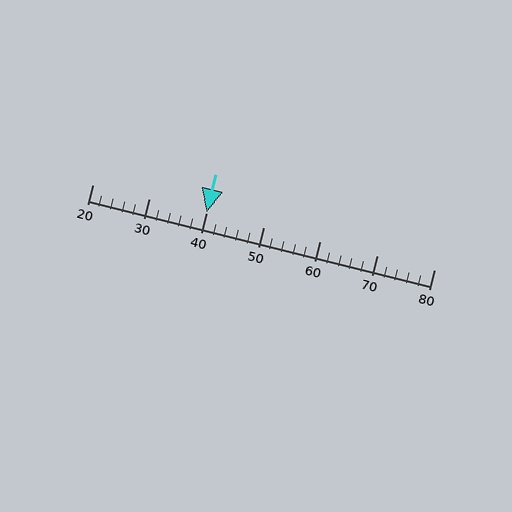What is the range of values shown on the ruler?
The ruler shows values from 20 to 80.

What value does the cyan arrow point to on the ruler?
The cyan arrow points to approximately 40.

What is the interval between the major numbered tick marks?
The major tick marks are spaced 10 units apart.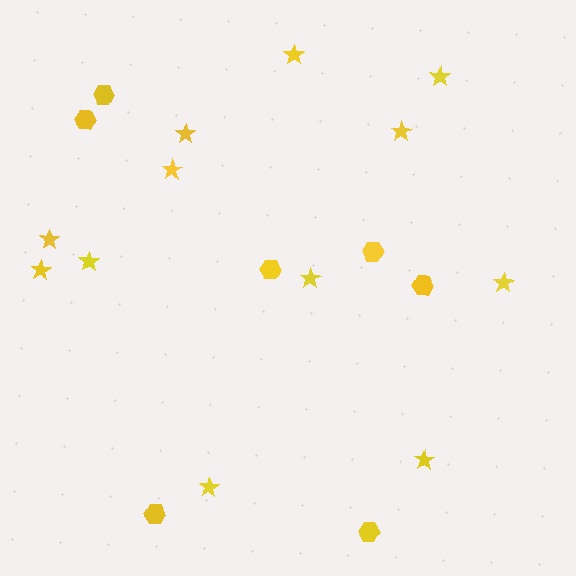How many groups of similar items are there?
There are 2 groups: one group of stars (12) and one group of hexagons (7).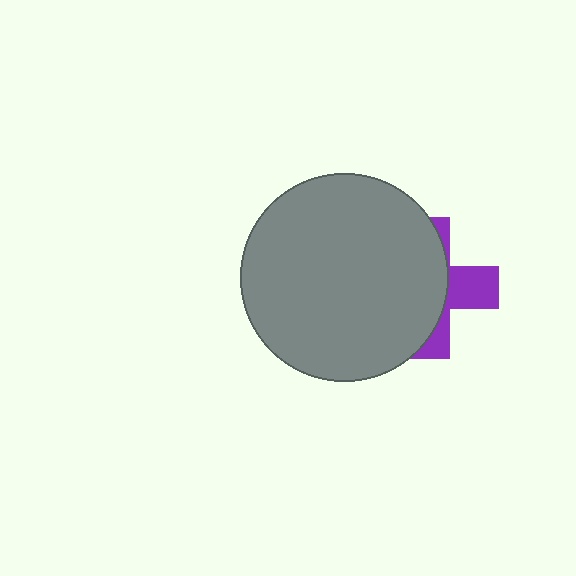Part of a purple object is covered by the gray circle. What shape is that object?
It is a cross.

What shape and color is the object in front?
The object in front is a gray circle.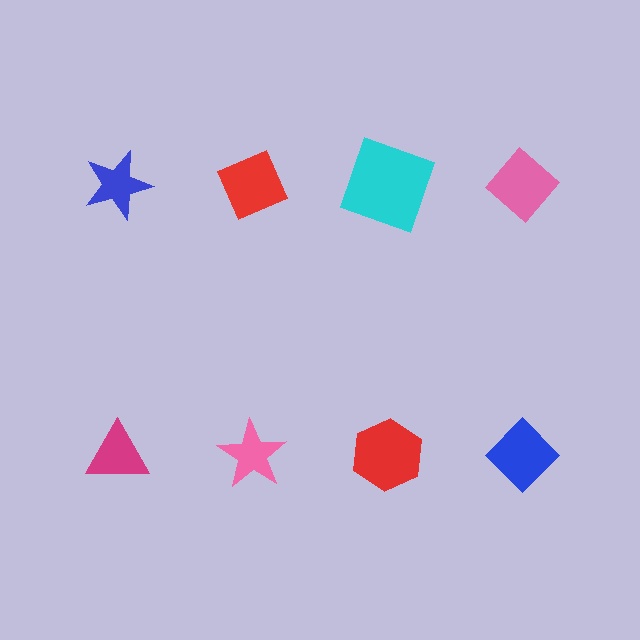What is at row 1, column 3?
A cyan square.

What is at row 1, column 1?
A blue star.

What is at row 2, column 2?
A pink star.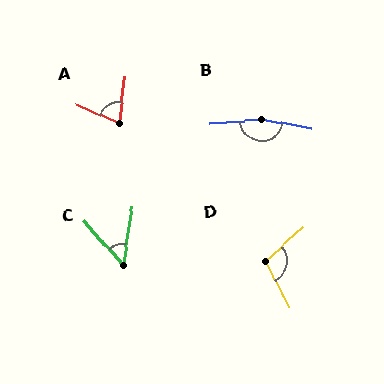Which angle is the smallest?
C, at approximately 50 degrees.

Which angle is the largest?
B, at approximately 165 degrees.